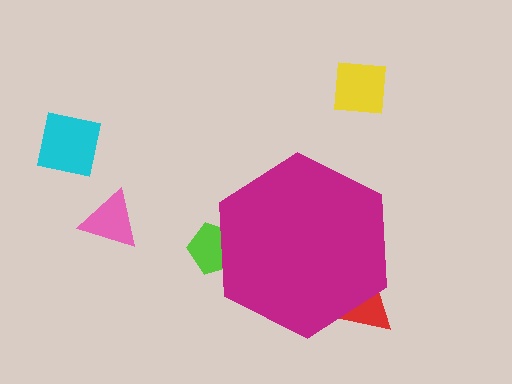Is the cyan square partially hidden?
No, the cyan square is fully visible.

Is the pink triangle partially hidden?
No, the pink triangle is fully visible.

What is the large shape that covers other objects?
A magenta hexagon.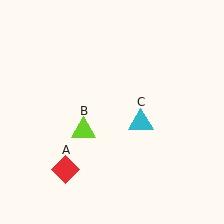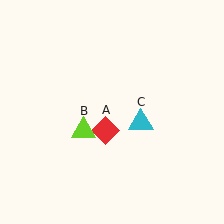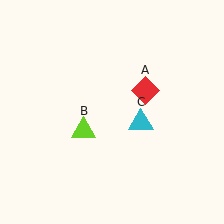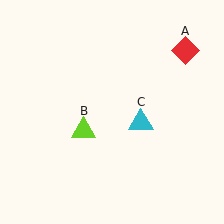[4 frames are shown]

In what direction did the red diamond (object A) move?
The red diamond (object A) moved up and to the right.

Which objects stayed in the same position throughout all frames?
Lime triangle (object B) and cyan triangle (object C) remained stationary.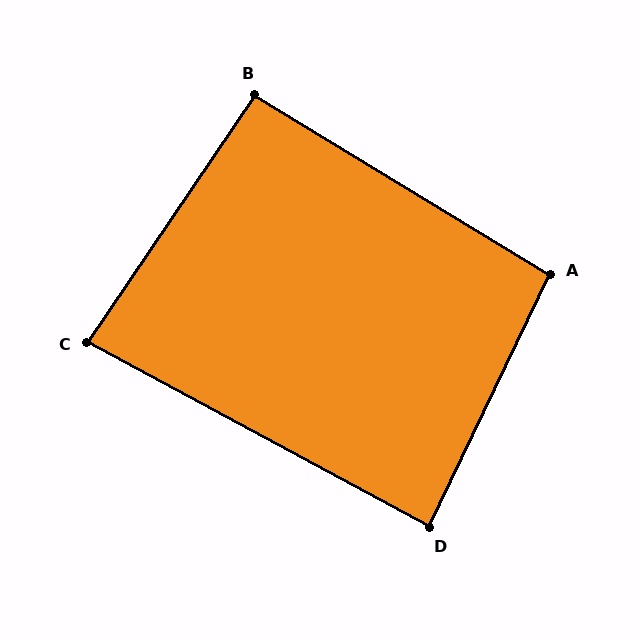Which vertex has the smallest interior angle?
C, at approximately 84 degrees.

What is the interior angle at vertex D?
Approximately 87 degrees (approximately right).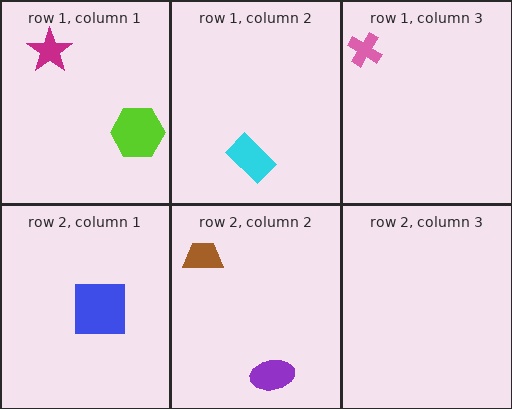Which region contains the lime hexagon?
The row 1, column 1 region.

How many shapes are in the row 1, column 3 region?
1.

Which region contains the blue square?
The row 2, column 1 region.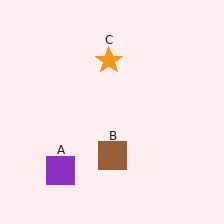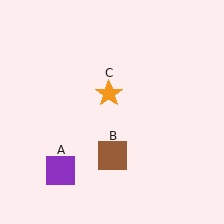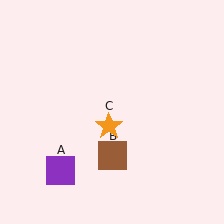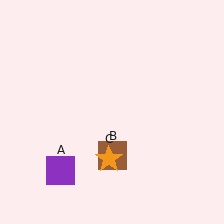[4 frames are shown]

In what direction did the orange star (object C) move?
The orange star (object C) moved down.